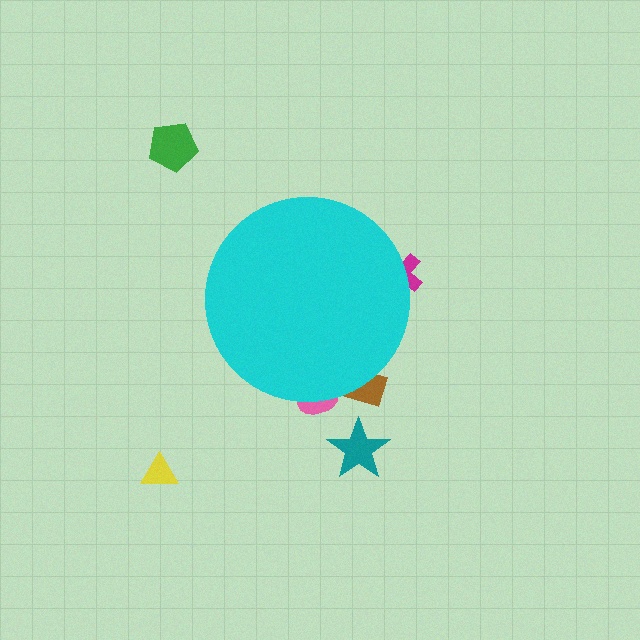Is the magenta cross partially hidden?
Yes, the magenta cross is partially hidden behind the cyan circle.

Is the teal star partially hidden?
No, the teal star is fully visible.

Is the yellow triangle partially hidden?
No, the yellow triangle is fully visible.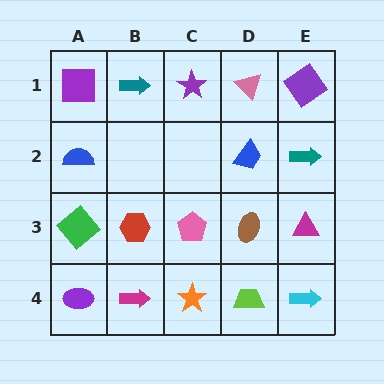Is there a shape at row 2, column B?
No, that cell is empty.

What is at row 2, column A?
A blue semicircle.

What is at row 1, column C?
A purple star.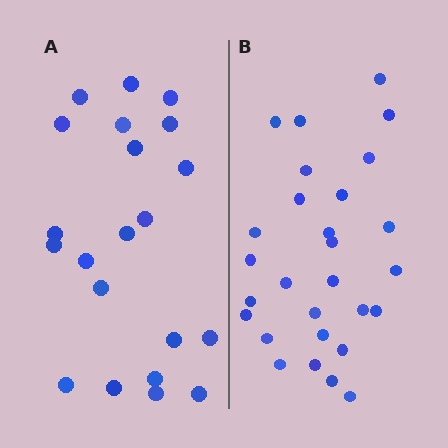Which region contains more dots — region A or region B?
Region B (the right region) has more dots.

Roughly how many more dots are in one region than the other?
Region B has roughly 8 or so more dots than region A.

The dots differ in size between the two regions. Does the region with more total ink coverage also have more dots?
No. Region A has more total ink coverage because its dots are larger, but region B actually contains more individual dots. Total area can be misleading — the number of items is what matters here.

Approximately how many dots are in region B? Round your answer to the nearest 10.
About 30 dots. (The exact count is 28, which rounds to 30.)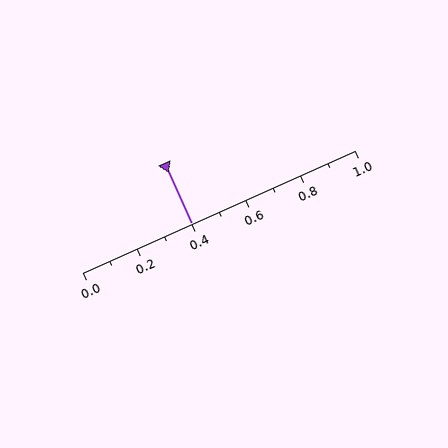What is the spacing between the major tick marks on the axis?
The major ticks are spaced 0.2 apart.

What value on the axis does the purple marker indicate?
The marker indicates approximately 0.4.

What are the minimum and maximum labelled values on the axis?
The axis runs from 0.0 to 1.0.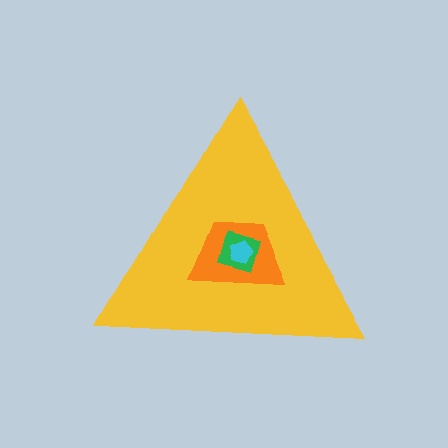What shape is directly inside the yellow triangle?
The orange trapezoid.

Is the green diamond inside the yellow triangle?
Yes.